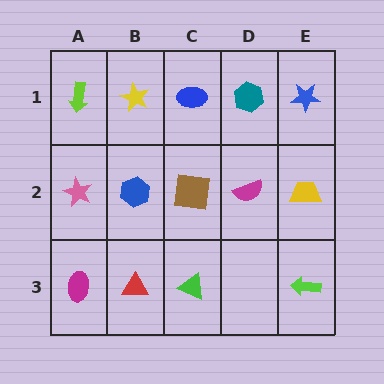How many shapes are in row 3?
4 shapes.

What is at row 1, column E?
A blue star.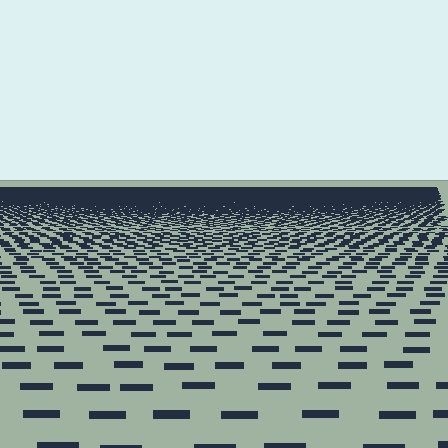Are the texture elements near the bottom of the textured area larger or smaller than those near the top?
Larger. Near the bottom, elements are closer to the viewer and appear at a bigger on-screen size.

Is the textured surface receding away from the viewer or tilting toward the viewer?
The surface is receding away from the viewer. Texture elements get smaller and denser toward the top.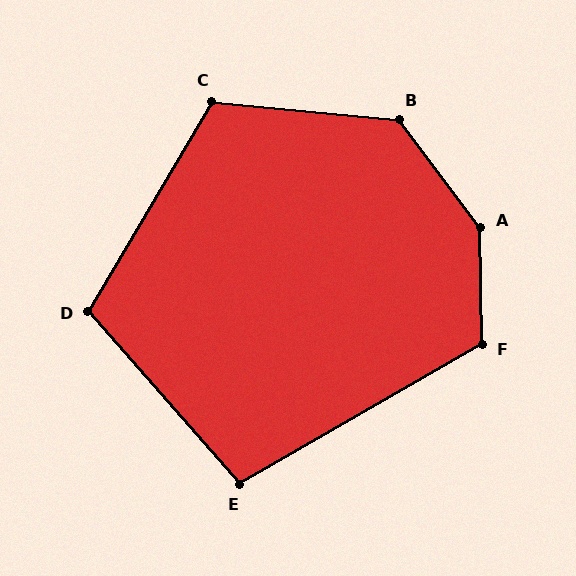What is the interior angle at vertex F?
Approximately 119 degrees (obtuse).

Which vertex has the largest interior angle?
A, at approximately 144 degrees.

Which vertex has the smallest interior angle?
E, at approximately 101 degrees.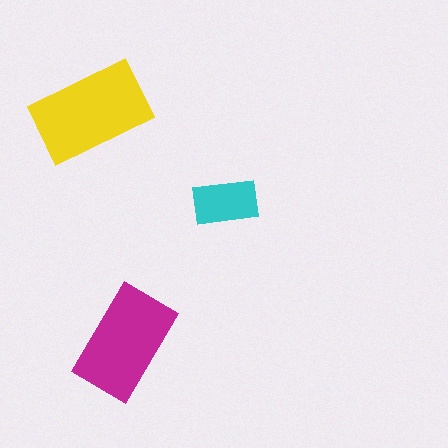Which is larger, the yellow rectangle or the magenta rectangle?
The yellow one.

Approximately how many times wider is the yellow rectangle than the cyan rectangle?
About 2 times wider.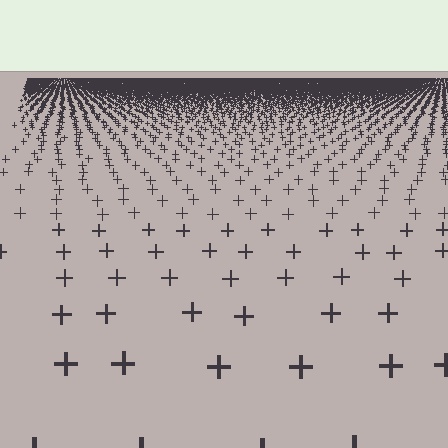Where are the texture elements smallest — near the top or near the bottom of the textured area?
Near the top.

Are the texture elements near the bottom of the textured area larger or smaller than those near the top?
Larger. Near the bottom, elements are closer to the viewer and appear at a bigger on-screen size.